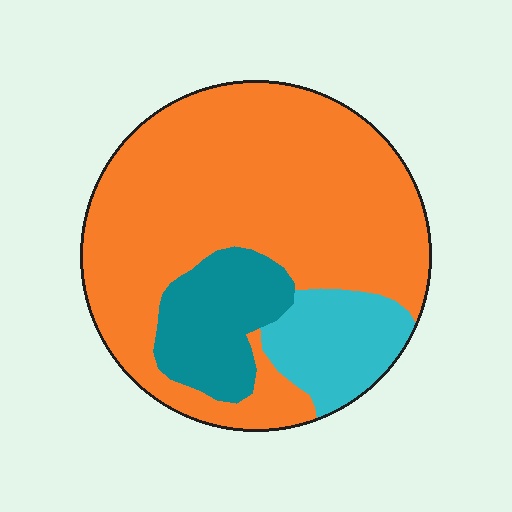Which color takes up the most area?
Orange, at roughly 70%.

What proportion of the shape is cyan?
Cyan takes up about one eighth (1/8) of the shape.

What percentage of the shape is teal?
Teal covers 15% of the shape.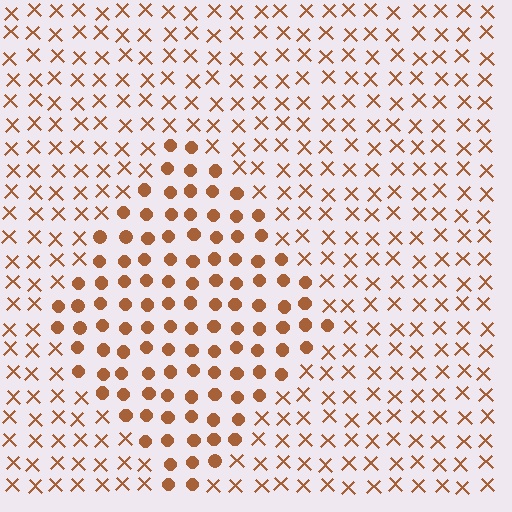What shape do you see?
I see a diamond.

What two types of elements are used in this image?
The image uses circles inside the diamond region and X marks outside it.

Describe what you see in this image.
The image is filled with small brown elements arranged in a uniform grid. A diamond-shaped region contains circles, while the surrounding area contains X marks. The boundary is defined purely by the change in element shape.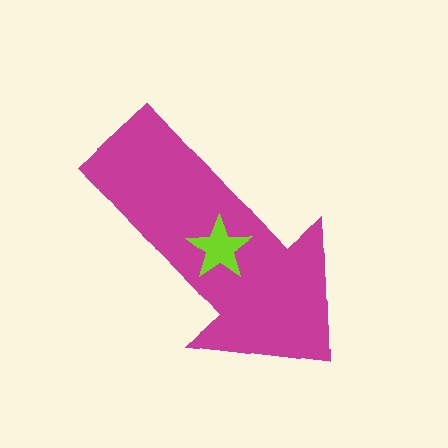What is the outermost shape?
The magenta arrow.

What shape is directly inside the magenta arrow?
The lime star.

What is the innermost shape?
The lime star.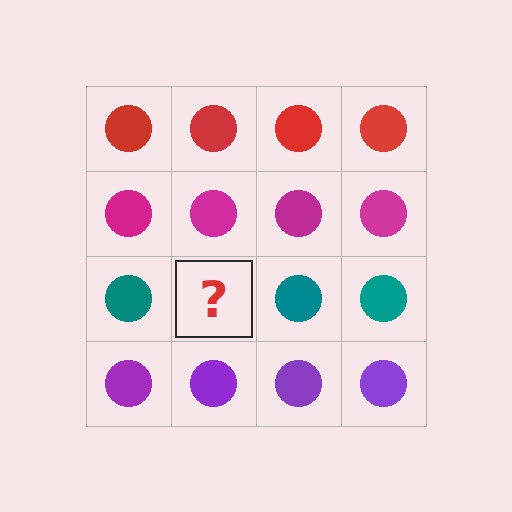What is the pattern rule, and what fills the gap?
The rule is that each row has a consistent color. The gap should be filled with a teal circle.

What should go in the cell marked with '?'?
The missing cell should contain a teal circle.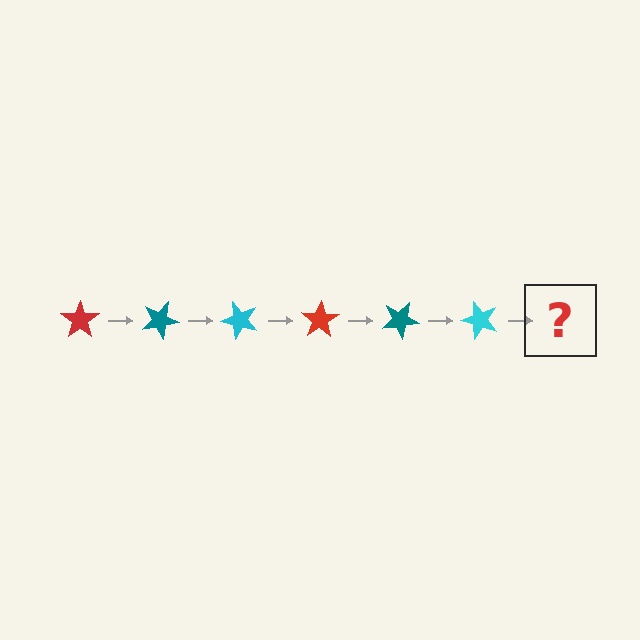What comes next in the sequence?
The next element should be a red star, rotated 150 degrees from the start.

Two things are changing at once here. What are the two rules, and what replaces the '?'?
The two rules are that it rotates 25 degrees each step and the color cycles through red, teal, and cyan. The '?' should be a red star, rotated 150 degrees from the start.